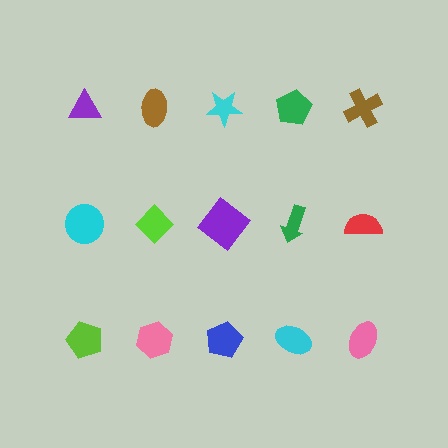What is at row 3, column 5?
A pink ellipse.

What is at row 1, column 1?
A purple triangle.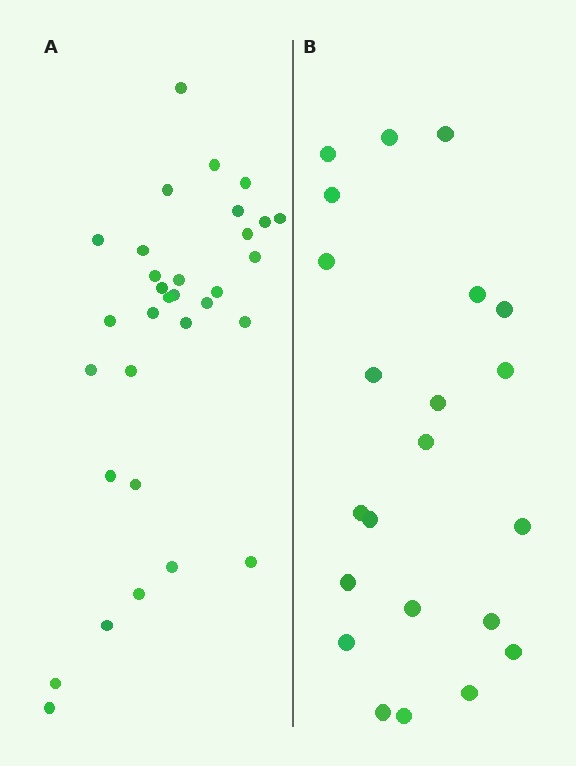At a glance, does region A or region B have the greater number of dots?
Region A (the left region) has more dots.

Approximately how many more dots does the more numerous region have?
Region A has roughly 10 or so more dots than region B.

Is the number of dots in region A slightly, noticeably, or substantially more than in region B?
Region A has substantially more. The ratio is roughly 1.5 to 1.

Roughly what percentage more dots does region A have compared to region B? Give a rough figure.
About 45% more.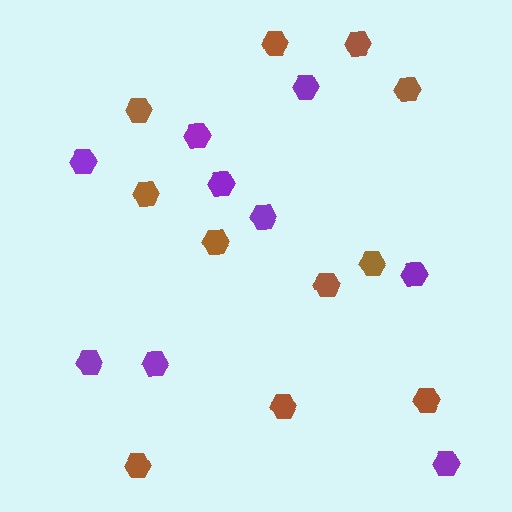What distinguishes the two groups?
There are 2 groups: one group of brown hexagons (11) and one group of purple hexagons (9).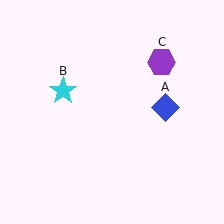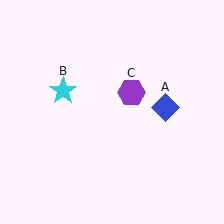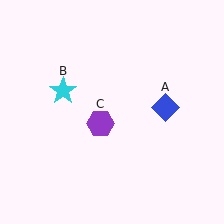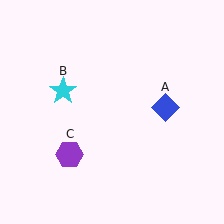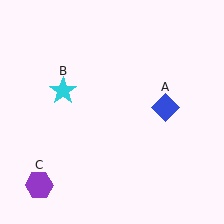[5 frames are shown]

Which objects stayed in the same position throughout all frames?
Blue diamond (object A) and cyan star (object B) remained stationary.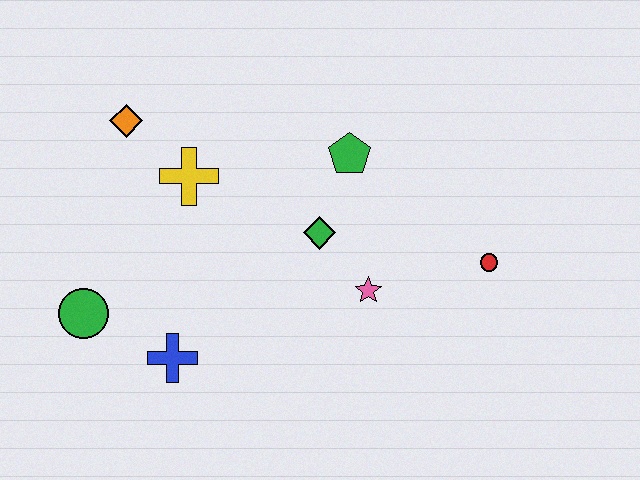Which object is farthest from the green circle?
The red circle is farthest from the green circle.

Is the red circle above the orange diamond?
No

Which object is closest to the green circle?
The blue cross is closest to the green circle.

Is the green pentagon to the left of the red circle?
Yes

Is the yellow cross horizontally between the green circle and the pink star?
Yes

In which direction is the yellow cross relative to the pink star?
The yellow cross is to the left of the pink star.